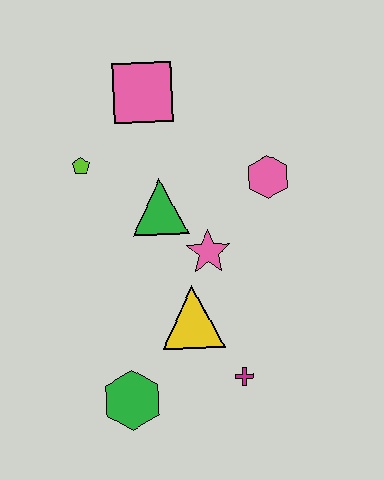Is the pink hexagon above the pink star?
Yes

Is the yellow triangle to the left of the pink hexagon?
Yes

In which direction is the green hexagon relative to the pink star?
The green hexagon is below the pink star.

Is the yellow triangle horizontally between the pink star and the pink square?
Yes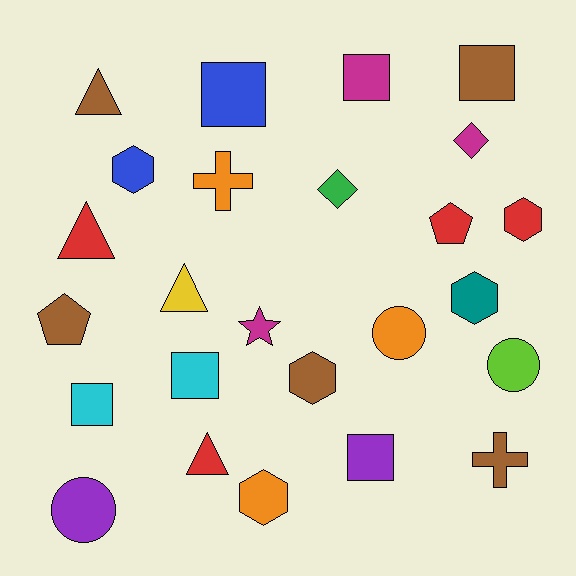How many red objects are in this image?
There are 4 red objects.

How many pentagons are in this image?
There are 2 pentagons.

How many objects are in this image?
There are 25 objects.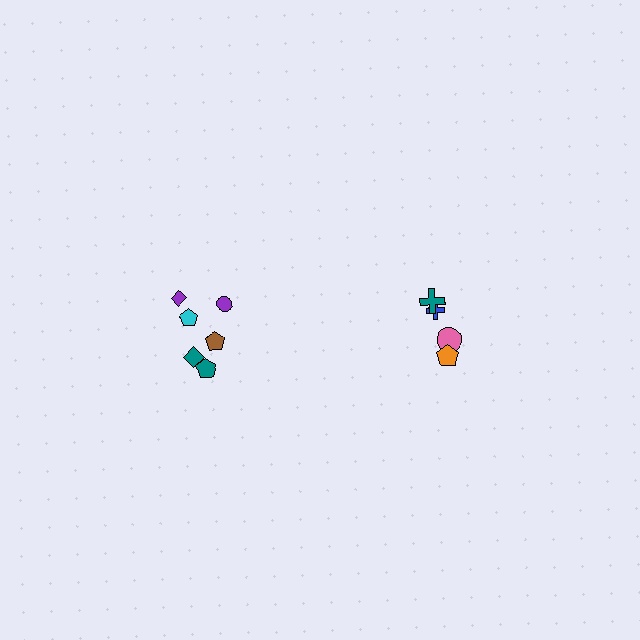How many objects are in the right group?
There are 4 objects.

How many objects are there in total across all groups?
There are 10 objects.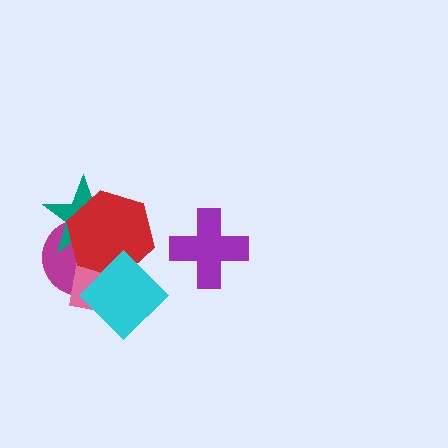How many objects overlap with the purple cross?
0 objects overlap with the purple cross.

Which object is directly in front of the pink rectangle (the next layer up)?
The teal star is directly in front of the pink rectangle.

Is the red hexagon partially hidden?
Yes, it is partially covered by another shape.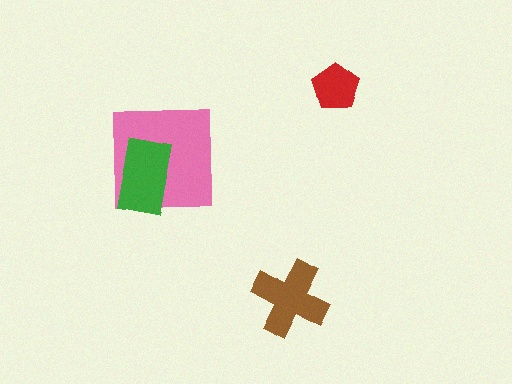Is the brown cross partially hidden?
No, no other shape covers it.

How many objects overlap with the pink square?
1 object overlaps with the pink square.